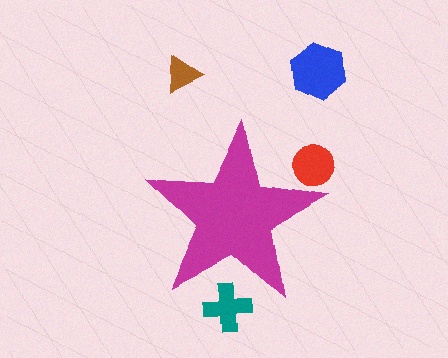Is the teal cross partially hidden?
Yes, the teal cross is partially hidden behind the magenta star.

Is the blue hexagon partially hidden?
No, the blue hexagon is fully visible.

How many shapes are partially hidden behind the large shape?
2 shapes are partially hidden.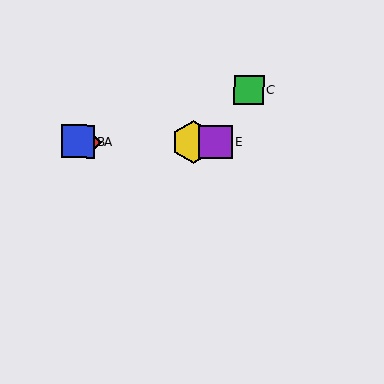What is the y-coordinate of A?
Object A is at y≈142.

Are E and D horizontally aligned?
Yes, both are at y≈142.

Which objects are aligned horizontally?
Objects A, B, D, E are aligned horizontally.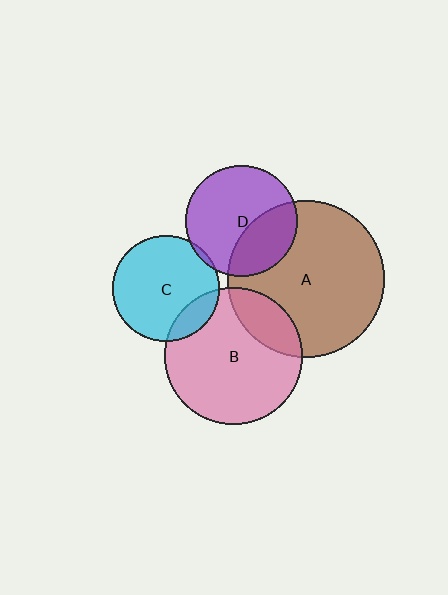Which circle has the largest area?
Circle A (brown).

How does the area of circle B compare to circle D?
Approximately 1.5 times.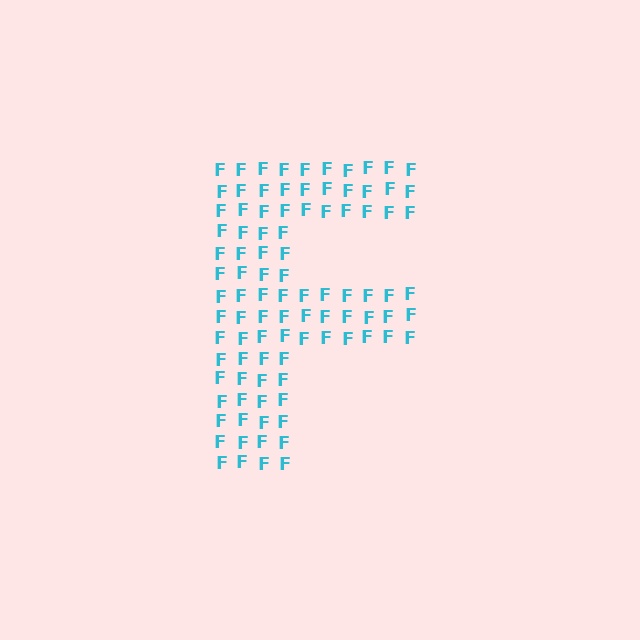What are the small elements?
The small elements are letter F's.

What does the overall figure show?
The overall figure shows the letter F.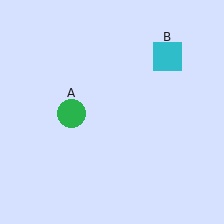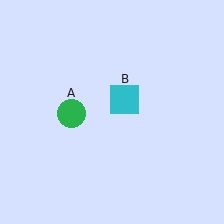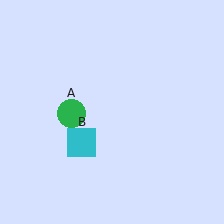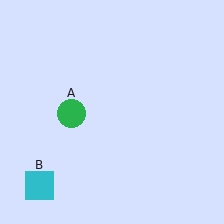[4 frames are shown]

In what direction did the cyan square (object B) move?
The cyan square (object B) moved down and to the left.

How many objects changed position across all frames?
1 object changed position: cyan square (object B).